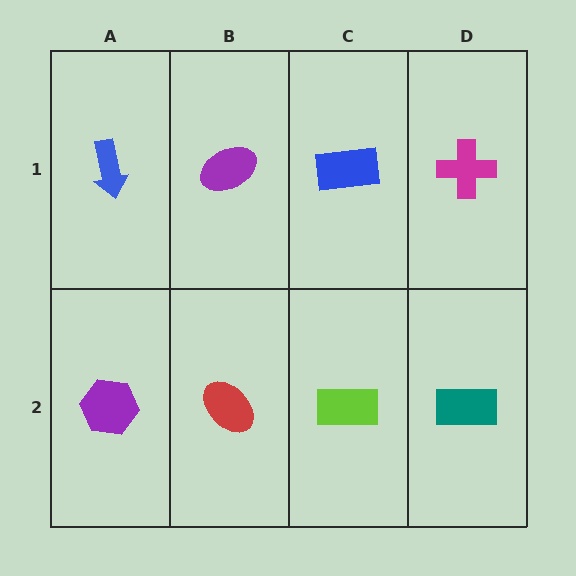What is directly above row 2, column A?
A blue arrow.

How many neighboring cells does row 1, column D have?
2.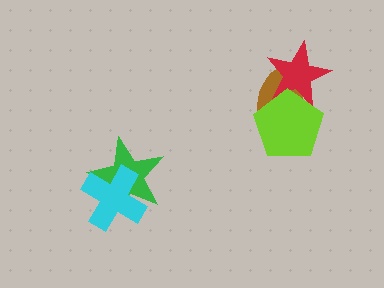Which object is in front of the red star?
The lime pentagon is in front of the red star.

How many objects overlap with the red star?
2 objects overlap with the red star.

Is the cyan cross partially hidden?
No, no other shape covers it.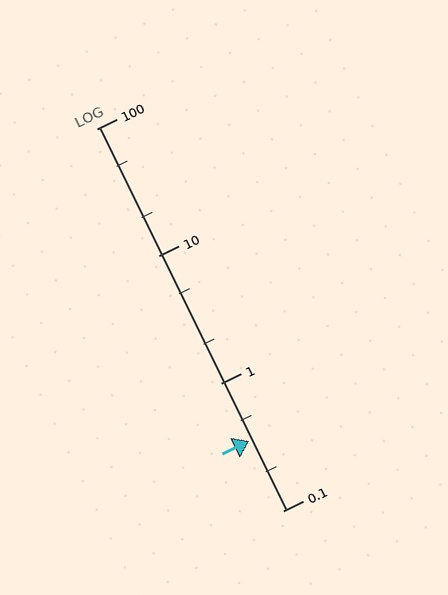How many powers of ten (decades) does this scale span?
The scale spans 3 decades, from 0.1 to 100.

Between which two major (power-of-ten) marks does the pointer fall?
The pointer is between 0.1 and 1.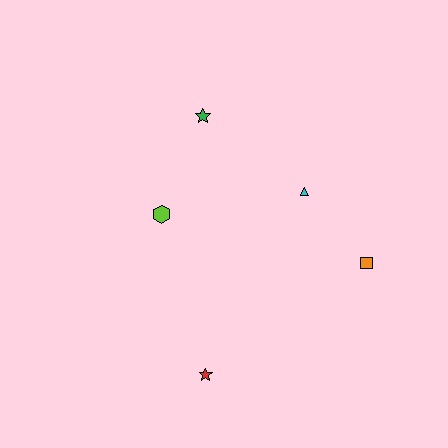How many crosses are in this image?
There are no crosses.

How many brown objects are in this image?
There are no brown objects.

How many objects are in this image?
There are 5 objects.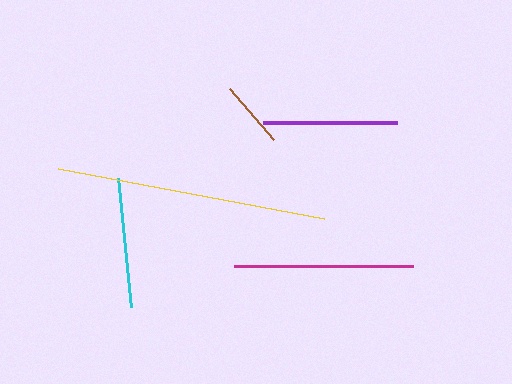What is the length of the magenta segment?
The magenta segment is approximately 180 pixels long.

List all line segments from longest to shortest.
From longest to shortest: yellow, magenta, purple, cyan, brown.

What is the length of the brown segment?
The brown segment is approximately 67 pixels long.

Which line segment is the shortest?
The brown line is the shortest at approximately 67 pixels.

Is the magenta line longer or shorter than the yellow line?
The yellow line is longer than the magenta line.